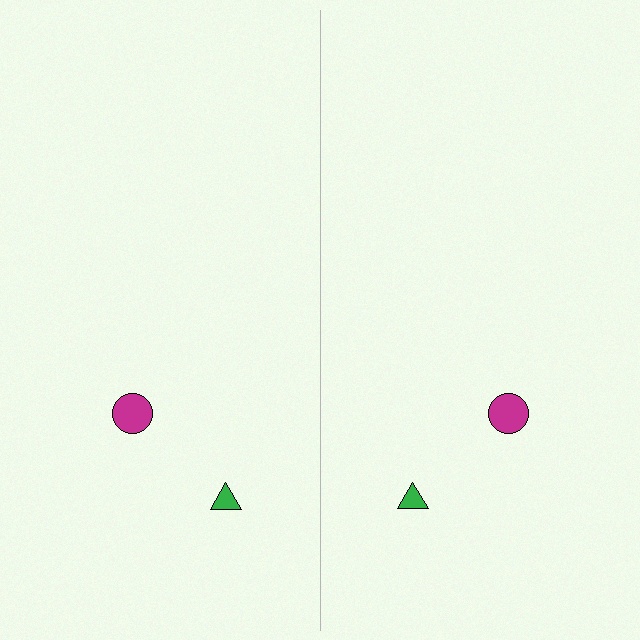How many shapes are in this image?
There are 4 shapes in this image.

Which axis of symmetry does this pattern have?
The pattern has a vertical axis of symmetry running through the center of the image.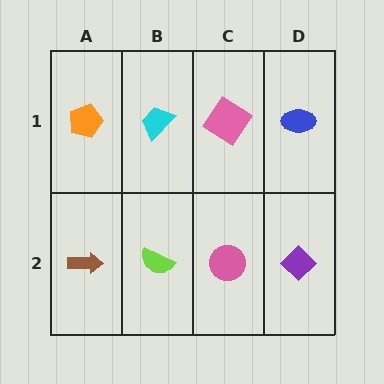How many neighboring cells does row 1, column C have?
3.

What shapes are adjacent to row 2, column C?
A pink diamond (row 1, column C), a lime semicircle (row 2, column B), a purple diamond (row 2, column D).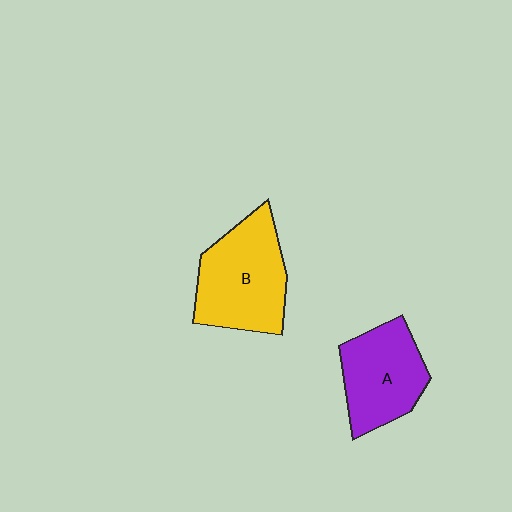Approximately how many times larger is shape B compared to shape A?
Approximately 1.2 times.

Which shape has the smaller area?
Shape A (purple).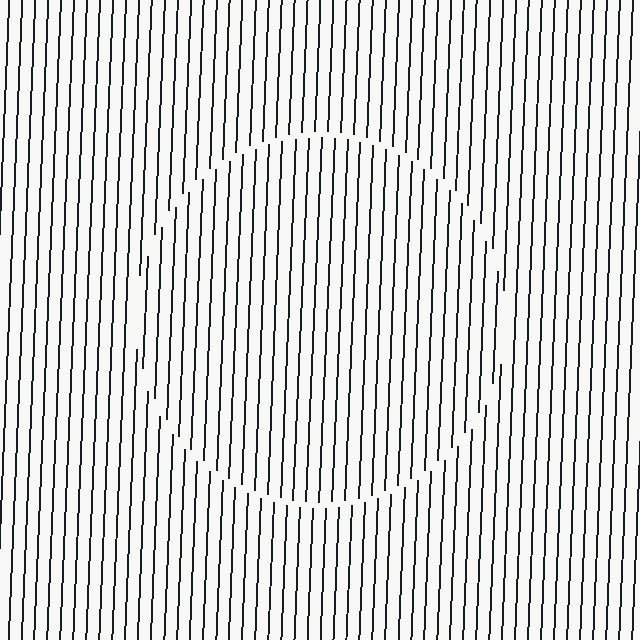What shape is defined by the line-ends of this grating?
An illusory circle. The interior of the shape contains the same grating, shifted by half a period — the contour is defined by the phase discontinuity where line-ends from the inner and outer gratings abut.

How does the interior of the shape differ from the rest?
The interior of the shape contains the same grating, shifted by half a period — the contour is defined by the phase discontinuity where line-ends from the inner and outer gratings abut.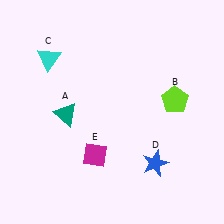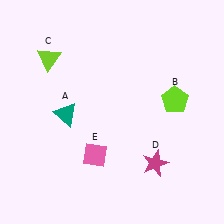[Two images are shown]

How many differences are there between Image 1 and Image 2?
There are 3 differences between the two images.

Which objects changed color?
C changed from cyan to lime. D changed from blue to magenta. E changed from magenta to pink.